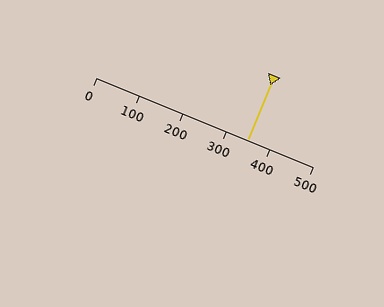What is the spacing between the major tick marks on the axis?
The major ticks are spaced 100 apart.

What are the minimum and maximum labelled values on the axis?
The axis runs from 0 to 500.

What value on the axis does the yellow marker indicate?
The marker indicates approximately 350.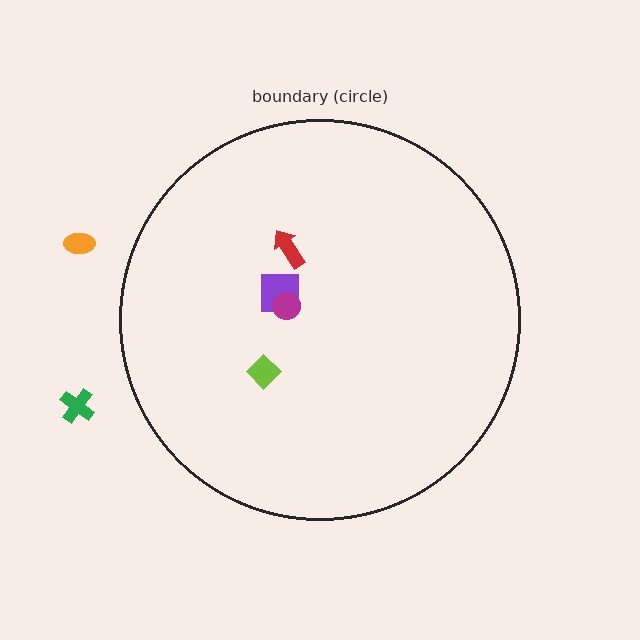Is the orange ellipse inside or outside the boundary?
Outside.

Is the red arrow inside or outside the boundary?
Inside.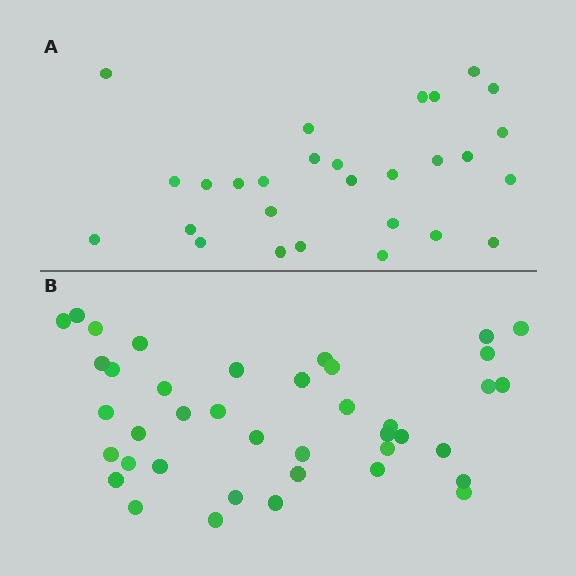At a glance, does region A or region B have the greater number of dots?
Region B (the bottom region) has more dots.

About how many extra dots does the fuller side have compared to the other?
Region B has roughly 12 or so more dots than region A.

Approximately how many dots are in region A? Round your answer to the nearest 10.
About 30 dots. (The exact count is 28, which rounds to 30.)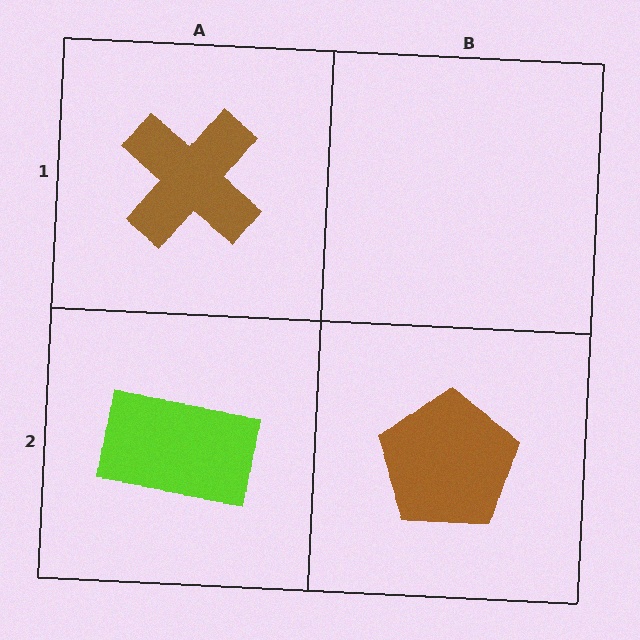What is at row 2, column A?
A lime rectangle.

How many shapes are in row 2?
2 shapes.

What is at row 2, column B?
A brown pentagon.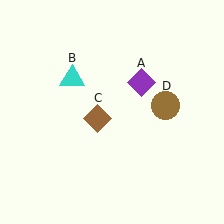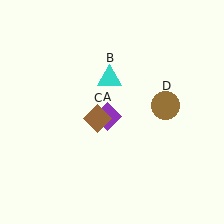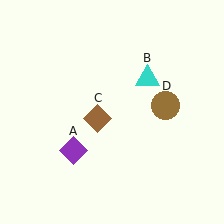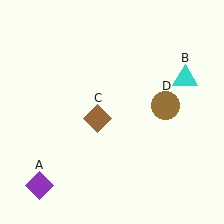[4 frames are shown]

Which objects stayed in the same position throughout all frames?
Brown diamond (object C) and brown circle (object D) remained stationary.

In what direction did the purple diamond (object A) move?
The purple diamond (object A) moved down and to the left.